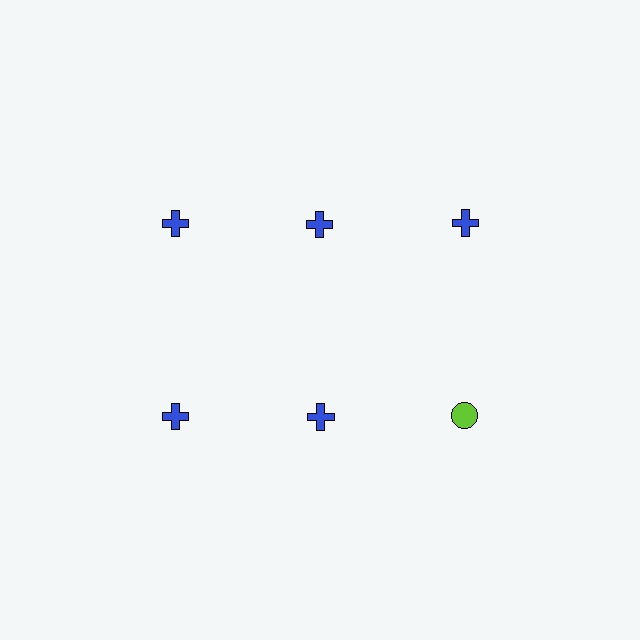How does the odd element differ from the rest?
It differs in both color (lime instead of blue) and shape (circle instead of cross).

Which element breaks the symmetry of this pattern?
The lime circle in the second row, center column breaks the symmetry. All other shapes are blue crosses.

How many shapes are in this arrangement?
There are 6 shapes arranged in a grid pattern.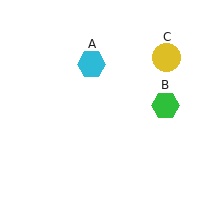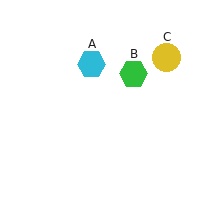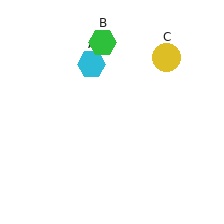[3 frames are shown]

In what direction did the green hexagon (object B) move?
The green hexagon (object B) moved up and to the left.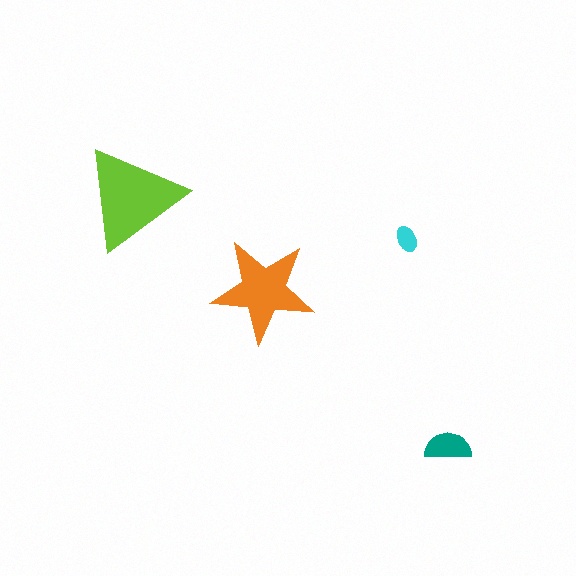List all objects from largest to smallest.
The lime triangle, the orange star, the teal semicircle, the cyan ellipse.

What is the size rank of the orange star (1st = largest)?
2nd.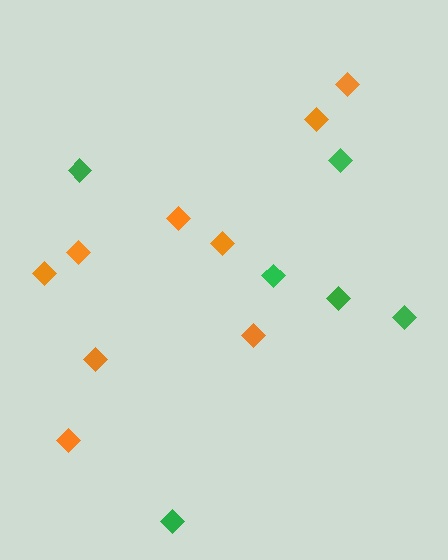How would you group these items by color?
There are 2 groups: one group of green diamonds (6) and one group of orange diamonds (9).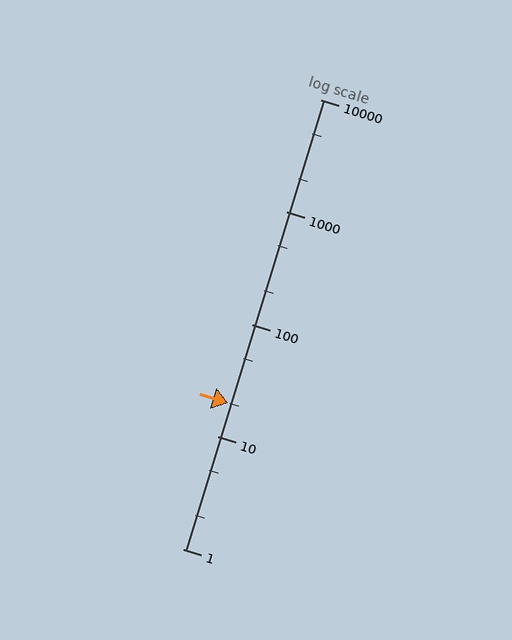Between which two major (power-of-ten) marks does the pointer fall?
The pointer is between 10 and 100.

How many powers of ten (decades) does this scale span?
The scale spans 4 decades, from 1 to 10000.